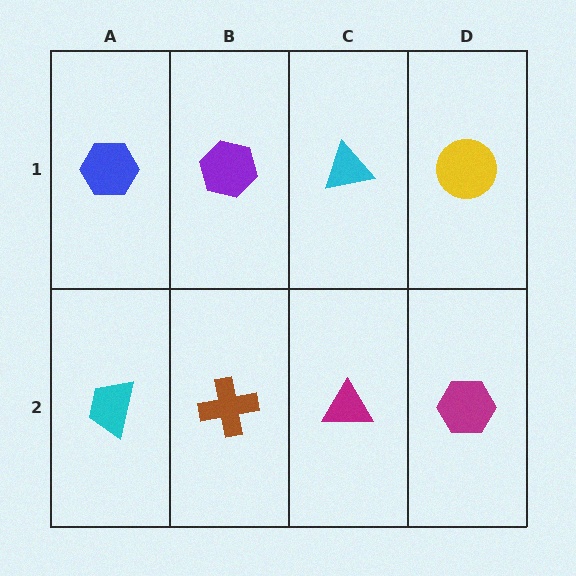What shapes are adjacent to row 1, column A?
A cyan trapezoid (row 2, column A), a purple hexagon (row 1, column B).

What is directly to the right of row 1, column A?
A purple hexagon.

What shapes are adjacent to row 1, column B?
A brown cross (row 2, column B), a blue hexagon (row 1, column A), a cyan triangle (row 1, column C).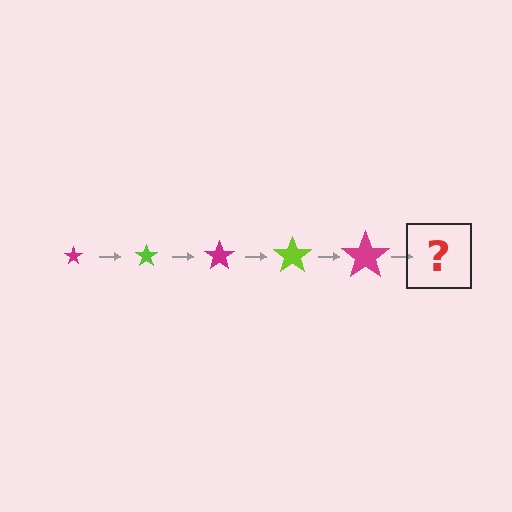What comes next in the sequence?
The next element should be a lime star, larger than the previous one.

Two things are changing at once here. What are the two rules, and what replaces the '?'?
The two rules are that the star grows larger each step and the color cycles through magenta and lime. The '?' should be a lime star, larger than the previous one.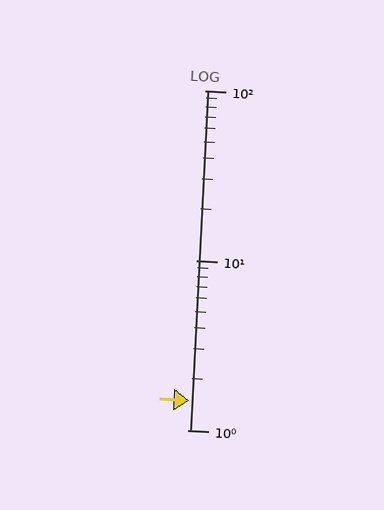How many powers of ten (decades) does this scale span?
The scale spans 2 decades, from 1 to 100.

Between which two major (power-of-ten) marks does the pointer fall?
The pointer is between 1 and 10.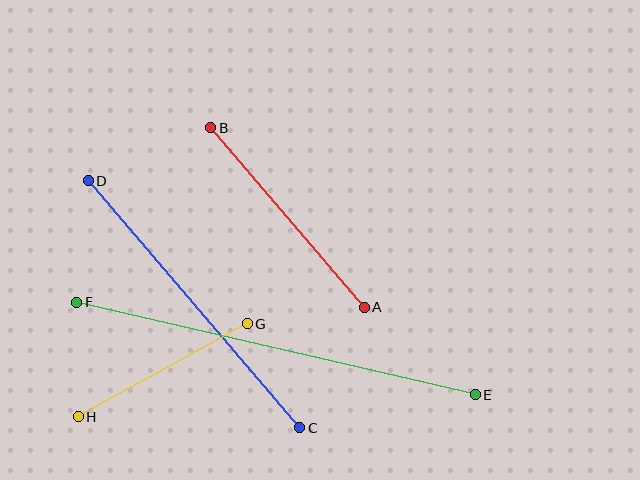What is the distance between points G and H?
The distance is approximately 193 pixels.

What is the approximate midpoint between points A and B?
The midpoint is at approximately (288, 217) pixels.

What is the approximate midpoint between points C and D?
The midpoint is at approximately (194, 304) pixels.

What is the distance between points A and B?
The distance is approximately 236 pixels.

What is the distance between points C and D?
The distance is approximately 325 pixels.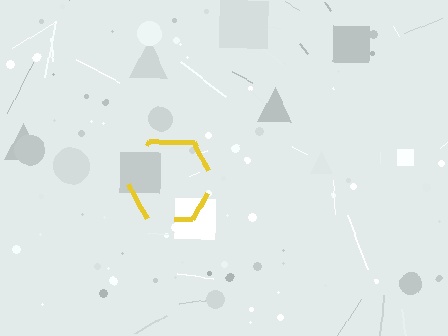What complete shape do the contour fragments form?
The contour fragments form a hexagon.